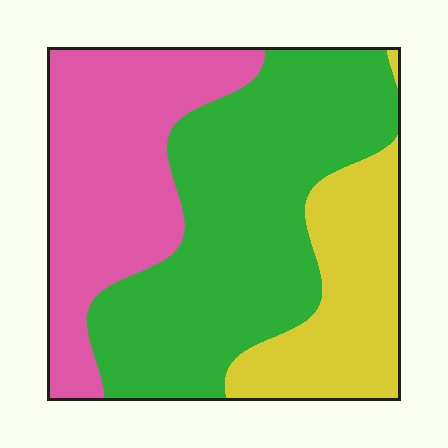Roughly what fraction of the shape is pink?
Pink takes up between a sixth and a third of the shape.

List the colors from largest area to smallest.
From largest to smallest: green, pink, yellow.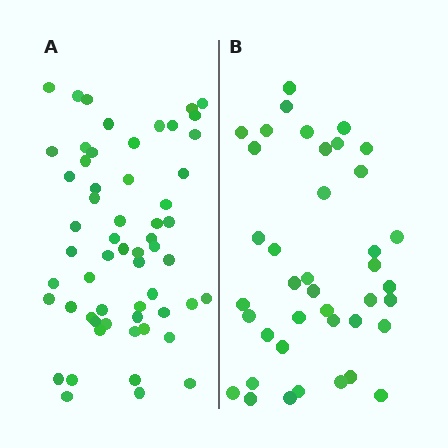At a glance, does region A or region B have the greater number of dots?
Region A (the left region) has more dots.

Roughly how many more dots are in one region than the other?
Region A has approximately 20 more dots than region B.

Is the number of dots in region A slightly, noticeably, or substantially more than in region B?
Region A has substantially more. The ratio is roughly 1.4 to 1.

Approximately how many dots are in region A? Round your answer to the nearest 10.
About 60 dots. (The exact count is 58, which rounds to 60.)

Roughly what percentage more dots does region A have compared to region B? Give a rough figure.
About 45% more.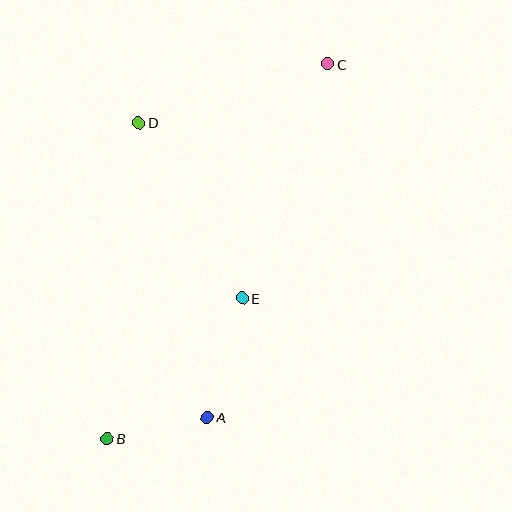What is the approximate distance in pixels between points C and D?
The distance between C and D is approximately 198 pixels.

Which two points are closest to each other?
Points A and B are closest to each other.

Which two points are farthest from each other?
Points B and C are farthest from each other.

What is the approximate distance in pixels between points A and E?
The distance between A and E is approximately 124 pixels.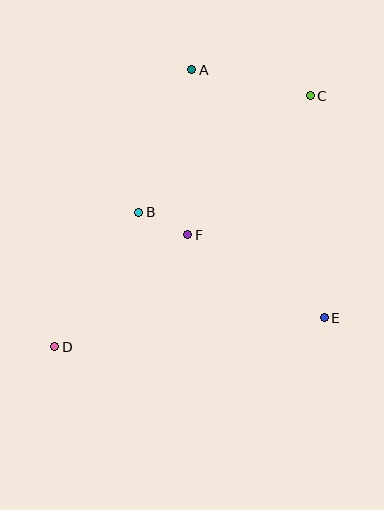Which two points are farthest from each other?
Points C and D are farthest from each other.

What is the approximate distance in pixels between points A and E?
The distance between A and E is approximately 281 pixels.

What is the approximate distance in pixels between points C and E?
The distance between C and E is approximately 222 pixels.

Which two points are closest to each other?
Points B and F are closest to each other.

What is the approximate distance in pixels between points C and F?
The distance between C and F is approximately 185 pixels.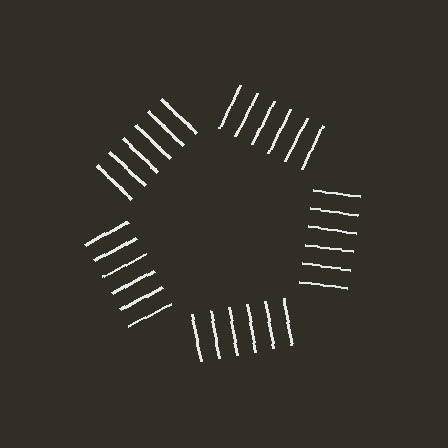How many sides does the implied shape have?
5 sides — the line-ends trace a pentagon.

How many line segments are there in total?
30 — 6 along each of the 5 edges.